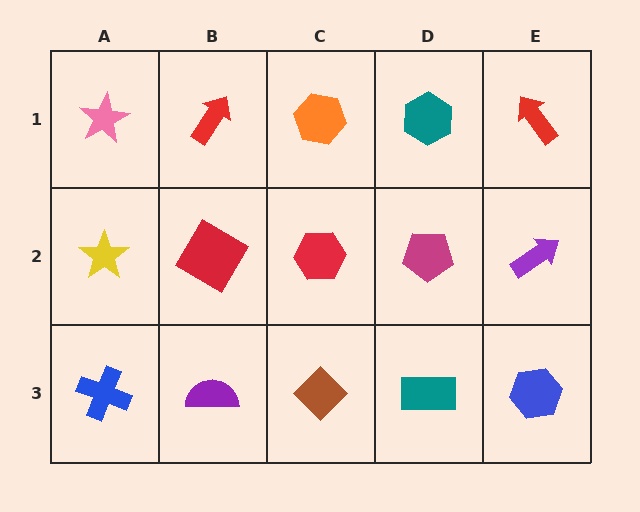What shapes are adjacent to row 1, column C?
A red hexagon (row 2, column C), a red arrow (row 1, column B), a teal hexagon (row 1, column D).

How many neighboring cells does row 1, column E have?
2.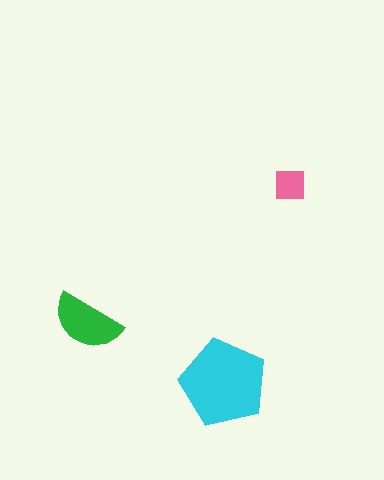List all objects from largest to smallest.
The cyan pentagon, the green semicircle, the pink square.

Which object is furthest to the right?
The pink square is rightmost.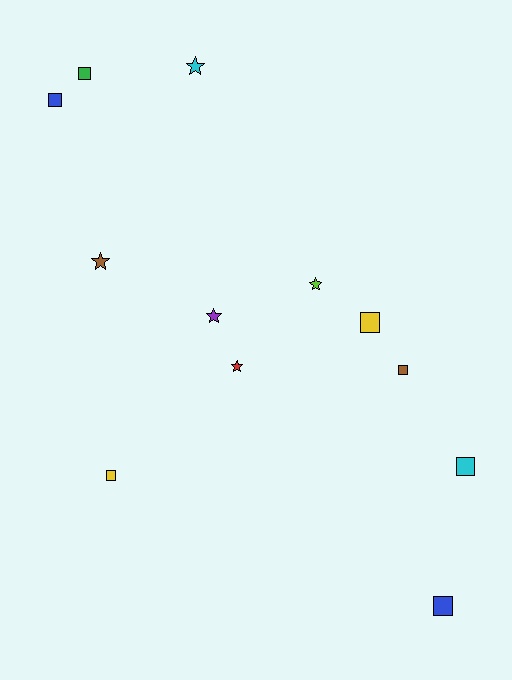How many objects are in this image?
There are 12 objects.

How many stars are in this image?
There are 5 stars.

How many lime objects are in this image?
There is 1 lime object.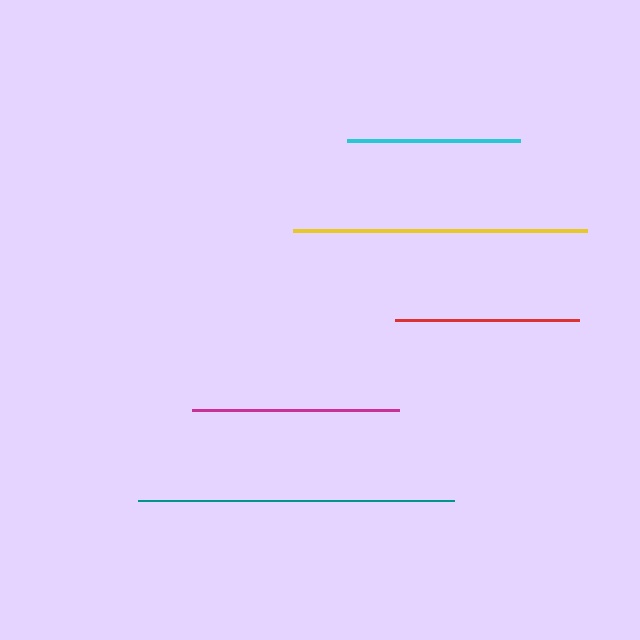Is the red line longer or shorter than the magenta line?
The magenta line is longer than the red line.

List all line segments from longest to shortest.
From longest to shortest: teal, yellow, magenta, red, cyan.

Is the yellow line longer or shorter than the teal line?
The teal line is longer than the yellow line.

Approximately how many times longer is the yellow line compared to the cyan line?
The yellow line is approximately 1.7 times the length of the cyan line.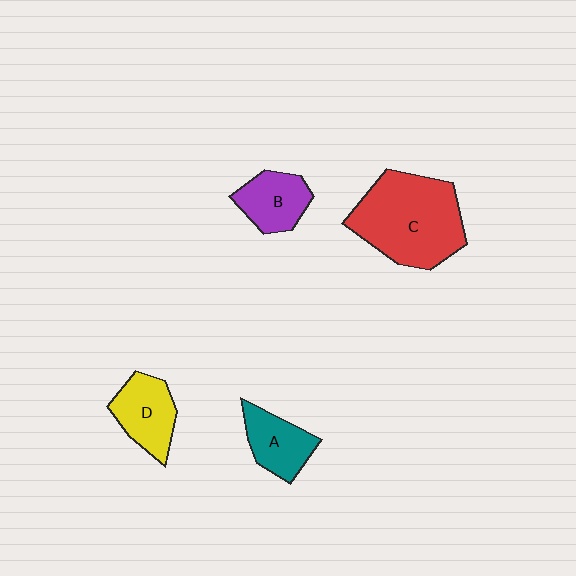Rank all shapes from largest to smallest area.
From largest to smallest: C (red), D (yellow), B (purple), A (teal).